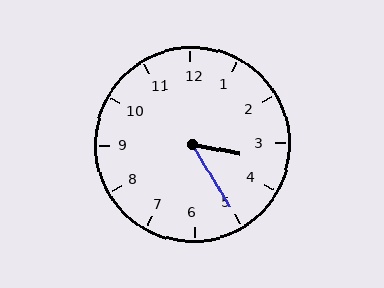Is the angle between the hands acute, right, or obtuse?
It is acute.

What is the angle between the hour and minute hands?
Approximately 48 degrees.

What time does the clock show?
3:25.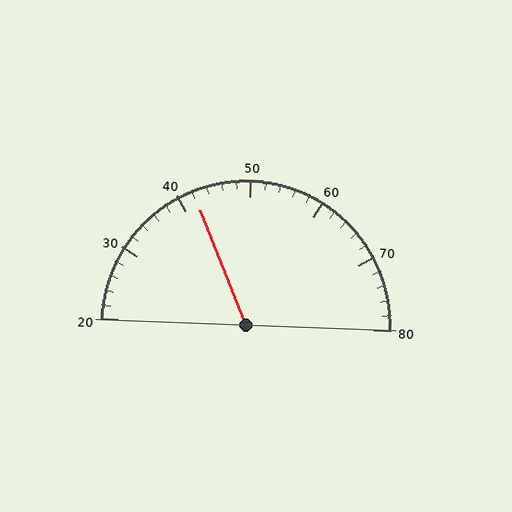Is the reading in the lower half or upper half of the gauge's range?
The reading is in the lower half of the range (20 to 80).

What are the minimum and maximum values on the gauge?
The gauge ranges from 20 to 80.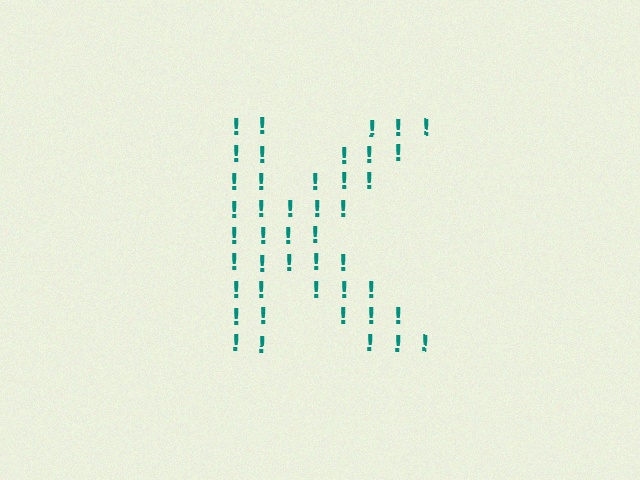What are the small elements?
The small elements are exclamation marks.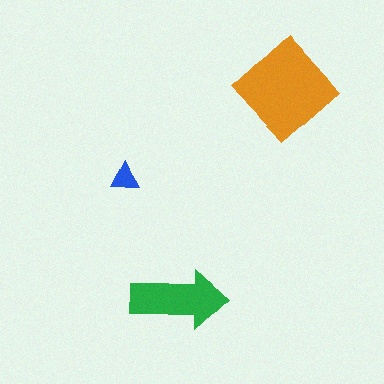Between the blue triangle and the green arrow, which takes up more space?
The green arrow.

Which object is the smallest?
The blue triangle.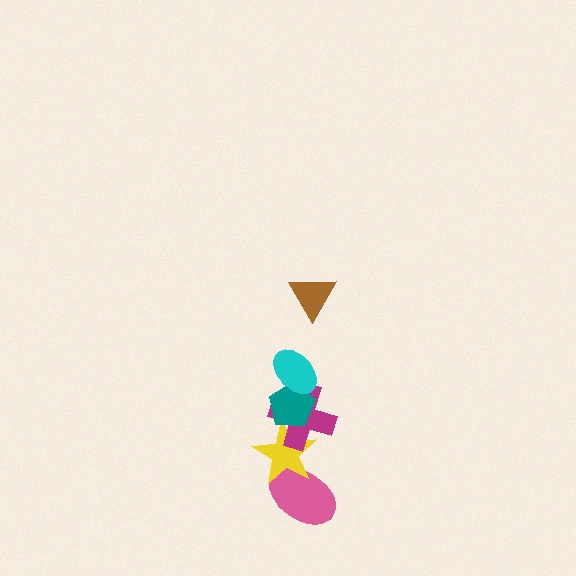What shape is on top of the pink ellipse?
The yellow star is on top of the pink ellipse.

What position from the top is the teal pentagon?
The teal pentagon is 3rd from the top.